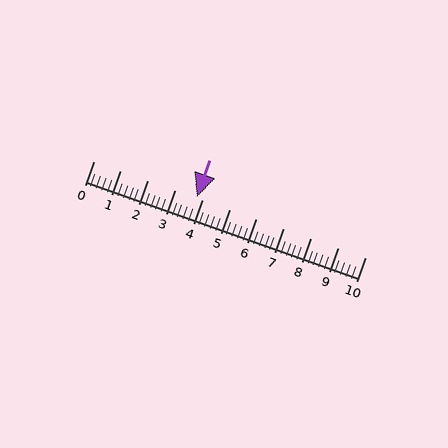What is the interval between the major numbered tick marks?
The major tick marks are spaced 1 units apart.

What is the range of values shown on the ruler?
The ruler shows values from 0 to 10.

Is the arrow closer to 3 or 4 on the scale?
The arrow is closer to 4.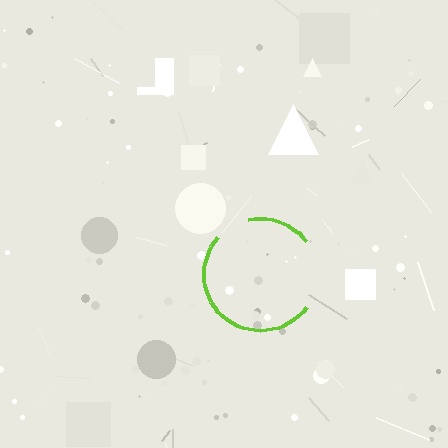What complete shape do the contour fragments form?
The contour fragments form a circle.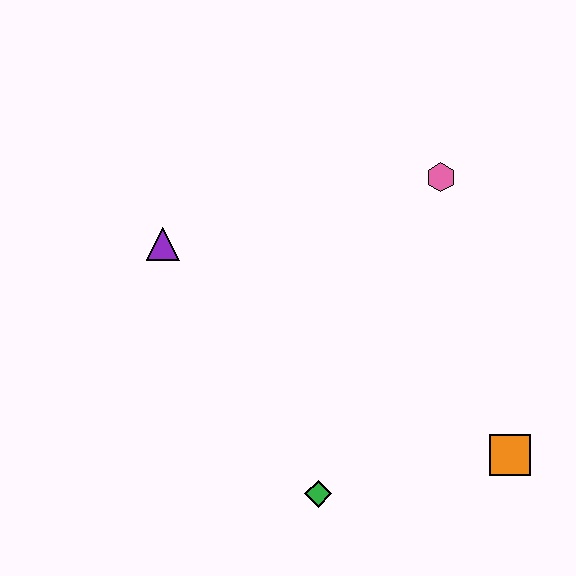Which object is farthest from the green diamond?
The pink hexagon is farthest from the green diamond.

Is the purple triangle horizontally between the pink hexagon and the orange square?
No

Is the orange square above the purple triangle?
No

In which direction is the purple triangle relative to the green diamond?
The purple triangle is above the green diamond.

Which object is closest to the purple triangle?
The pink hexagon is closest to the purple triangle.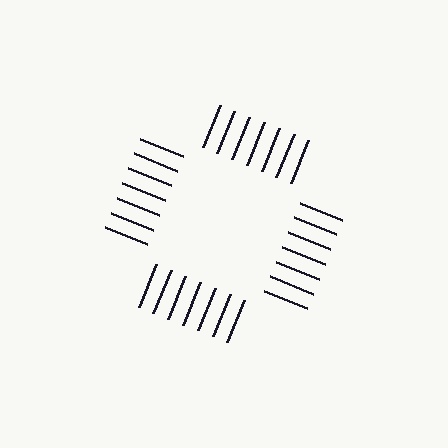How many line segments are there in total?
28 — 7 along each of the 4 edges.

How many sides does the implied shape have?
4 sides — the line-ends trace a square.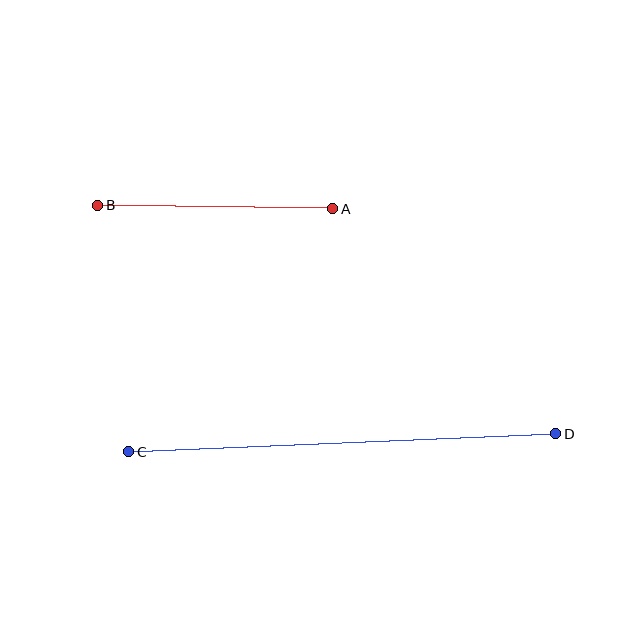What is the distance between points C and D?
The distance is approximately 427 pixels.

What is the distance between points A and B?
The distance is approximately 235 pixels.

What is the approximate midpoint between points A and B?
The midpoint is at approximately (215, 207) pixels.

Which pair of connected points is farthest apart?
Points C and D are farthest apart.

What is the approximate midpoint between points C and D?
The midpoint is at approximately (342, 443) pixels.